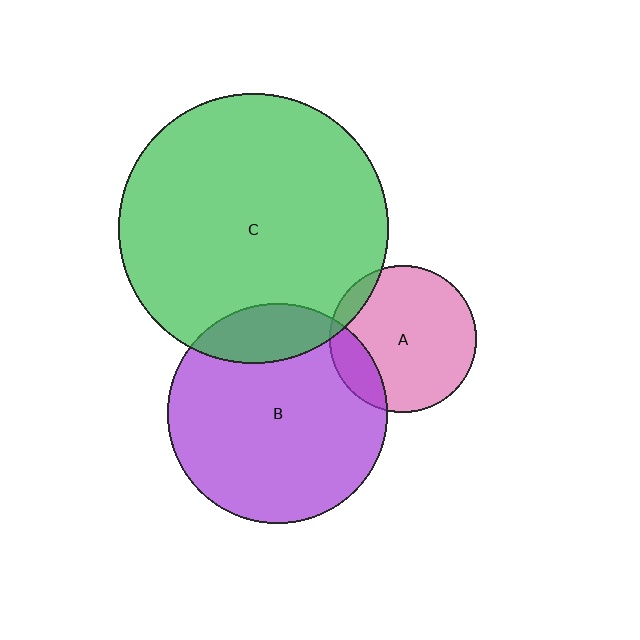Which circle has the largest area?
Circle C (green).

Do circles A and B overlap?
Yes.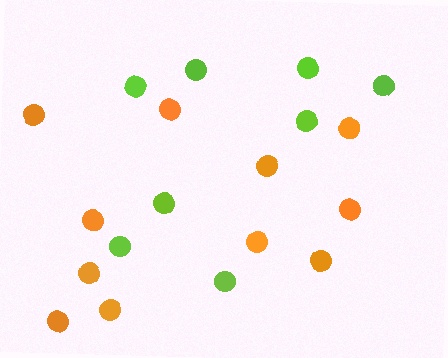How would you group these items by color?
There are 2 groups: one group of lime circles (8) and one group of orange circles (11).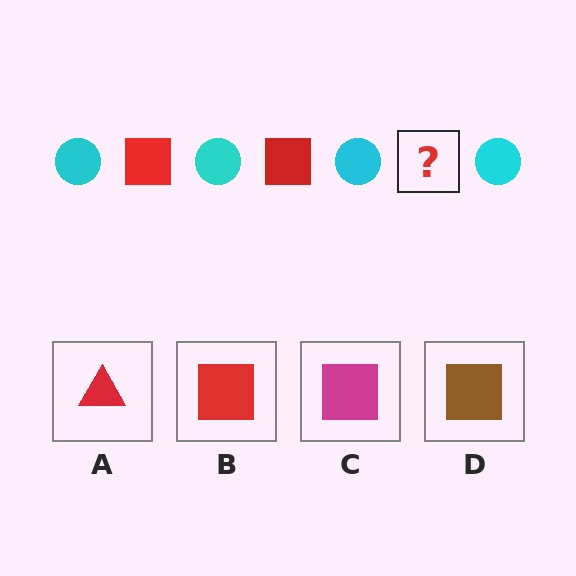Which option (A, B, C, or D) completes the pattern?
B.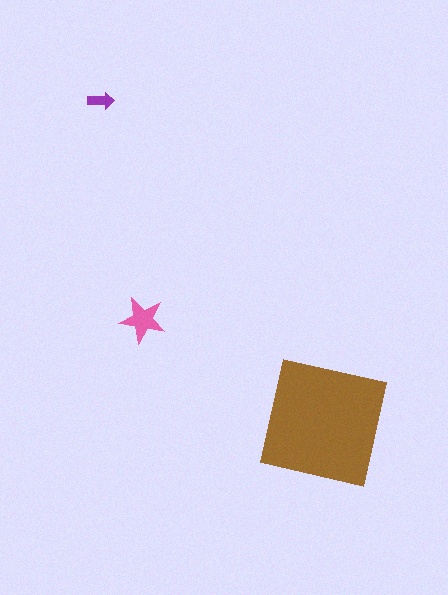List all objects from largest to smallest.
The brown square, the pink star, the purple arrow.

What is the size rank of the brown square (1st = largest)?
1st.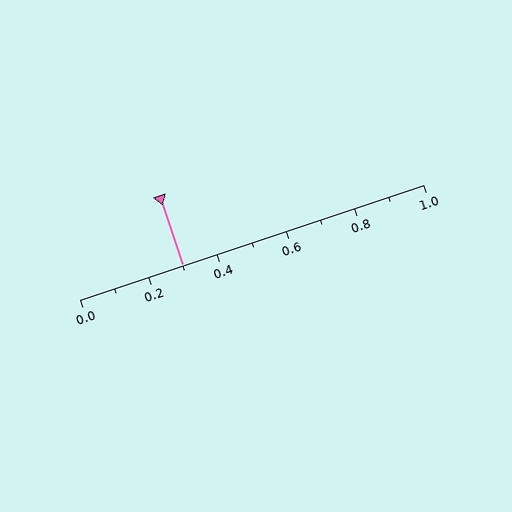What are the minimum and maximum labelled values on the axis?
The axis runs from 0.0 to 1.0.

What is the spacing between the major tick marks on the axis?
The major ticks are spaced 0.2 apart.